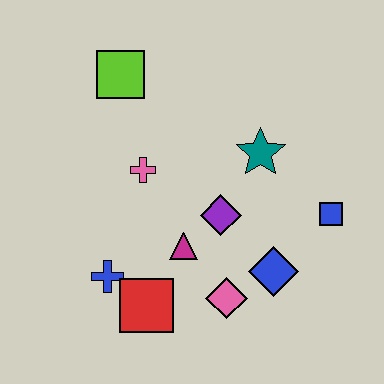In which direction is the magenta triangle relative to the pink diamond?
The magenta triangle is above the pink diamond.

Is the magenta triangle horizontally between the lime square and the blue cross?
No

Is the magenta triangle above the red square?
Yes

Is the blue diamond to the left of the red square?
No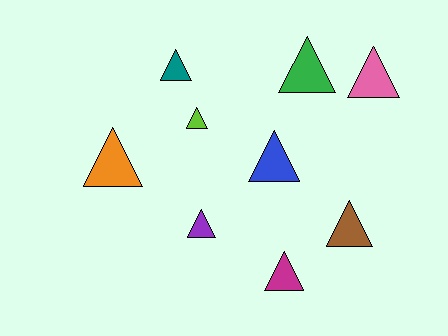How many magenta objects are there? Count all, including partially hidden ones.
There is 1 magenta object.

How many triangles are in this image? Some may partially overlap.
There are 9 triangles.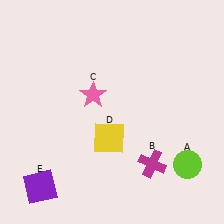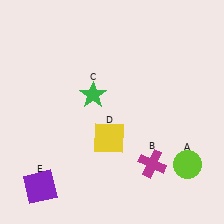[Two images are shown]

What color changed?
The star (C) changed from pink in Image 1 to green in Image 2.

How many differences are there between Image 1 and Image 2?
There is 1 difference between the two images.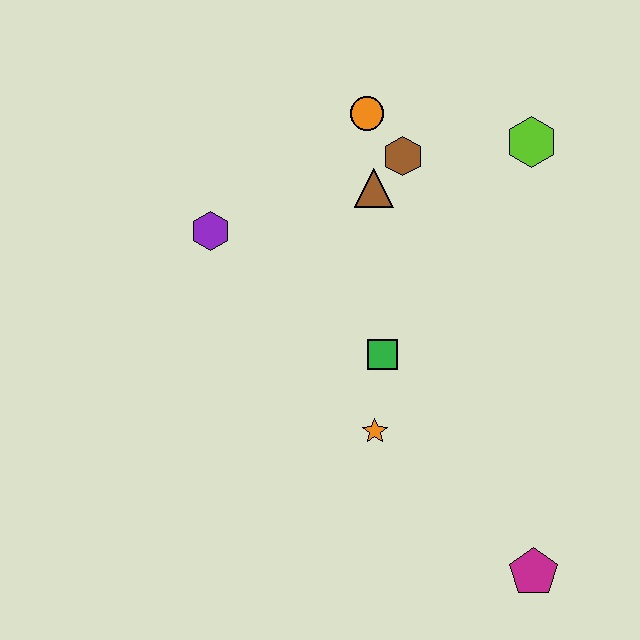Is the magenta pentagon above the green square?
No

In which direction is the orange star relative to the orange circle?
The orange star is below the orange circle.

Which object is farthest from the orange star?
The lime hexagon is farthest from the orange star.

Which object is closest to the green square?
The orange star is closest to the green square.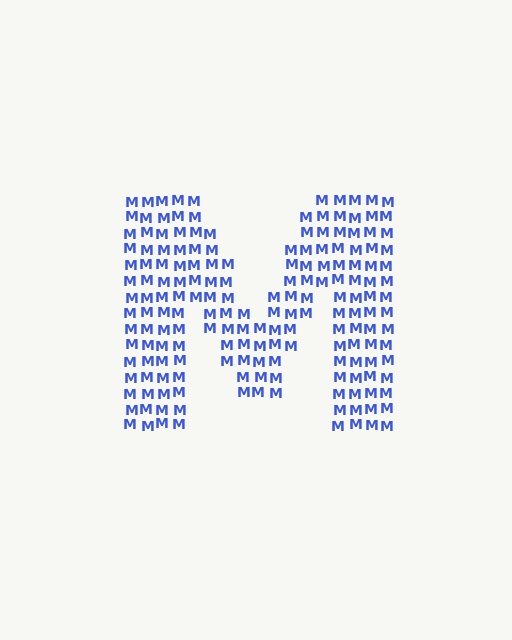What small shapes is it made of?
It is made of small letter M's.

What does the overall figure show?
The overall figure shows the letter M.